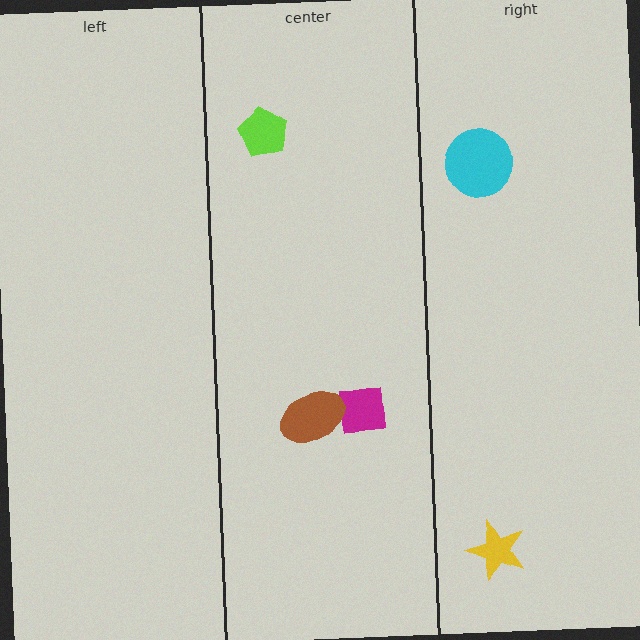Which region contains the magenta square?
The center region.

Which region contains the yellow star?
The right region.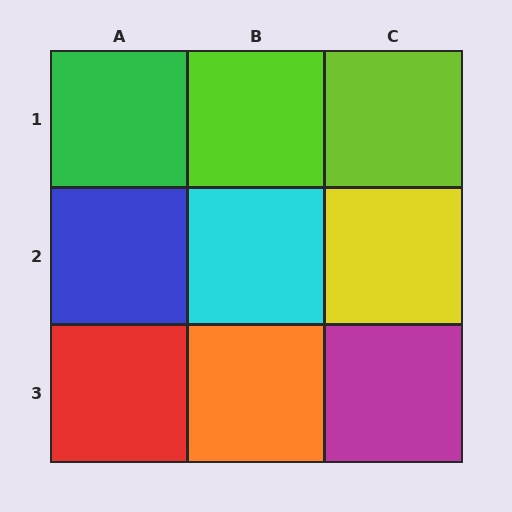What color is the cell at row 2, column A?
Blue.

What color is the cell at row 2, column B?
Cyan.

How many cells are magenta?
1 cell is magenta.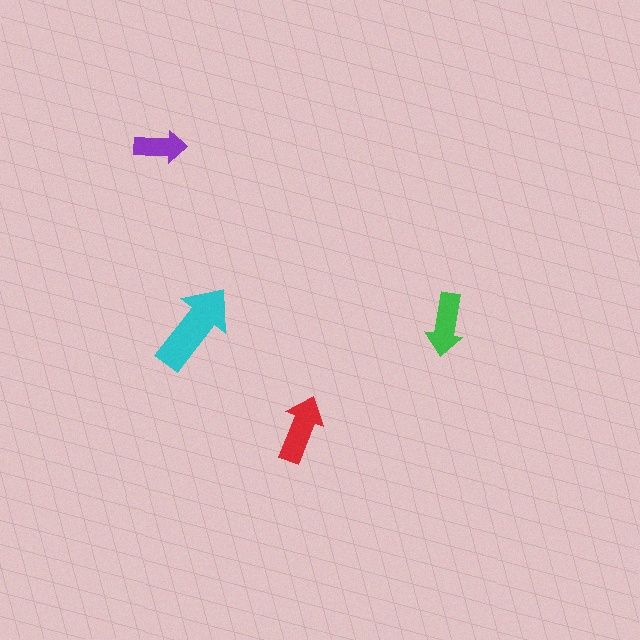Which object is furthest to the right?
The green arrow is rightmost.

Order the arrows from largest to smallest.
the cyan one, the red one, the green one, the purple one.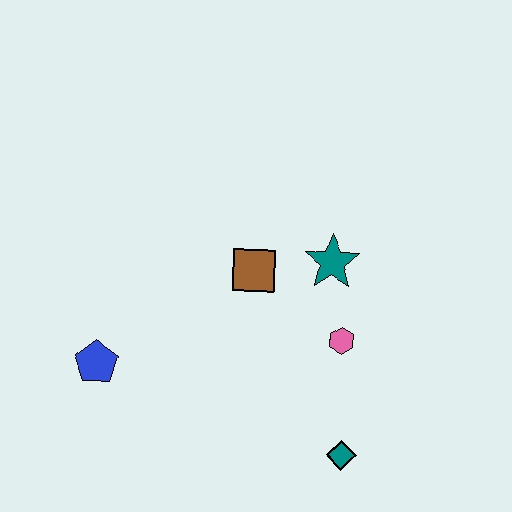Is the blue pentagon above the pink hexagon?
No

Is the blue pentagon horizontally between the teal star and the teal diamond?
No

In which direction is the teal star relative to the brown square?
The teal star is to the right of the brown square.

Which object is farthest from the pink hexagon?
The blue pentagon is farthest from the pink hexagon.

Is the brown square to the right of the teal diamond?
No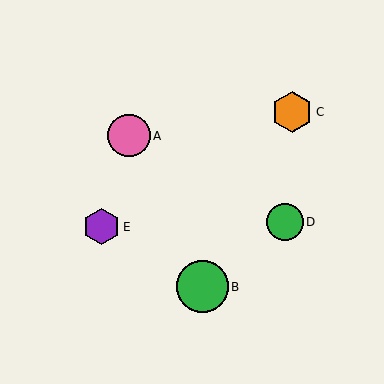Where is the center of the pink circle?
The center of the pink circle is at (129, 136).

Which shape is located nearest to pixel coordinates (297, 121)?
The orange hexagon (labeled C) at (292, 112) is nearest to that location.